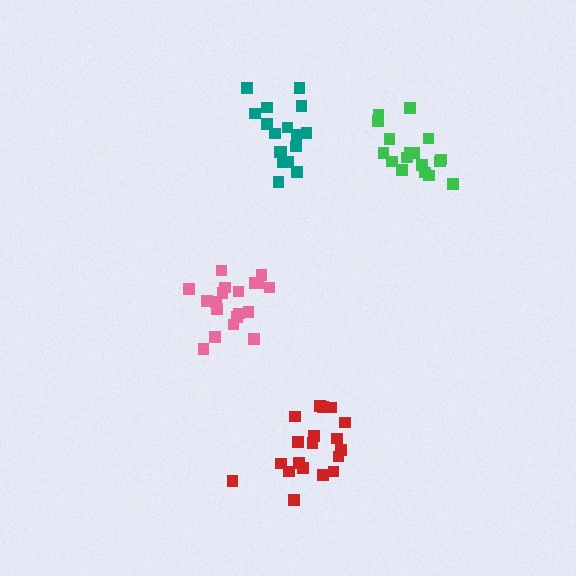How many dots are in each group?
Group 1: 17 dots, Group 2: 19 dots, Group 3: 17 dots, Group 4: 19 dots (72 total).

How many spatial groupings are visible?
There are 4 spatial groupings.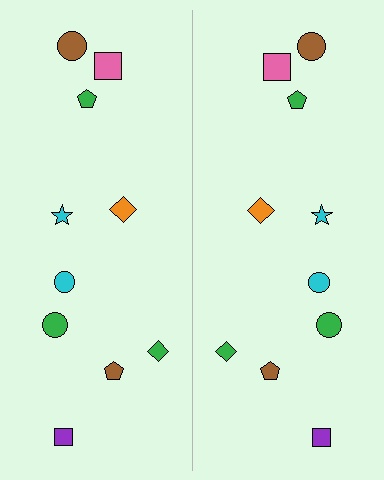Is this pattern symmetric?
Yes, this pattern has bilateral (reflection) symmetry.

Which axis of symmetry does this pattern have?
The pattern has a vertical axis of symmetry running through the center of the image.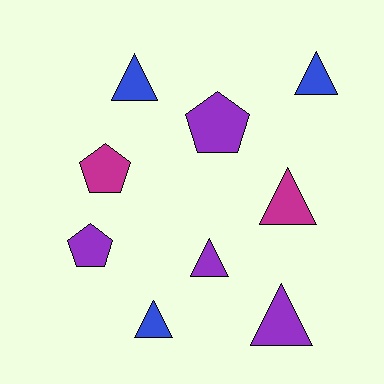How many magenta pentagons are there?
There is 1 magenta pentagon.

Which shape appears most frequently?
Triangle, with 6 objects.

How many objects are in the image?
There are 9 objects.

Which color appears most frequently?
Purple, with 4 objects.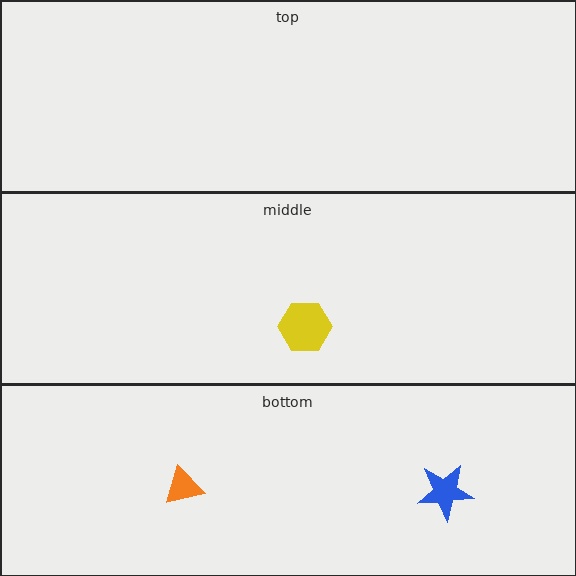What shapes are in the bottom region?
The blue star, the orange triangle.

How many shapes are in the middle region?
1.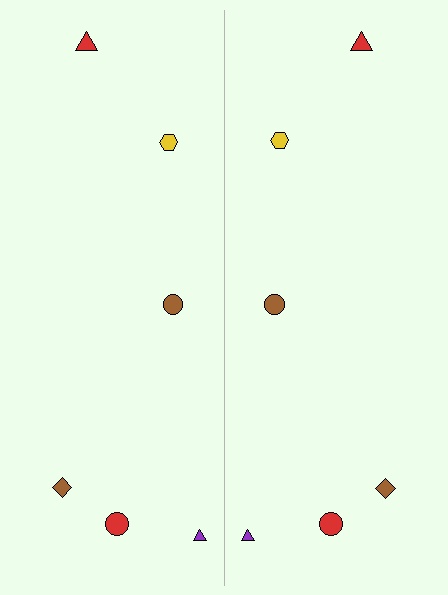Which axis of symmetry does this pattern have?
The pattern has a vertical axis of symmetry running through the center of the image.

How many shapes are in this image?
There are 12 shapes in this image.